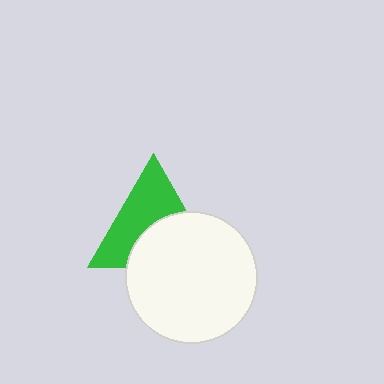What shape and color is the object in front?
The object in front is a white circle.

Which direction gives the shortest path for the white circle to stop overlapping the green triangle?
Moving down gives the shortest separation.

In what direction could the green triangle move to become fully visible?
The green triangle could move up. That would shift it out from behind the white circle entirely.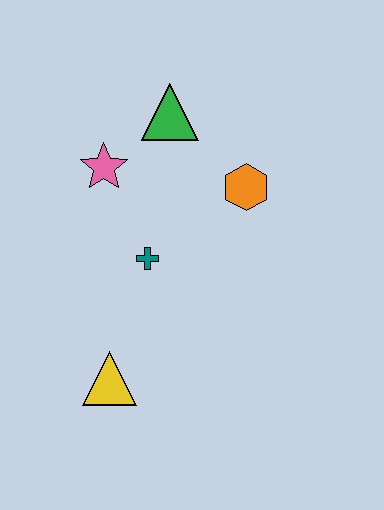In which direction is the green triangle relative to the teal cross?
The green triangle is above the teal cross.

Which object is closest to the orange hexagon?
The green triangle is closest to the orange hexagon.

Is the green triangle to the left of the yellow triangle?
No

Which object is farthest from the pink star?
The yellow triangle is farthest from the pink star.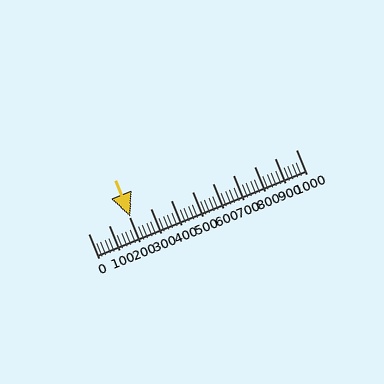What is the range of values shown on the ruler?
The ruler shows values from 0 to 1000.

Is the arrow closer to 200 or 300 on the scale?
The arrow is closer to 200.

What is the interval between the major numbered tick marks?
The major tick marks are spaced 100 units apart.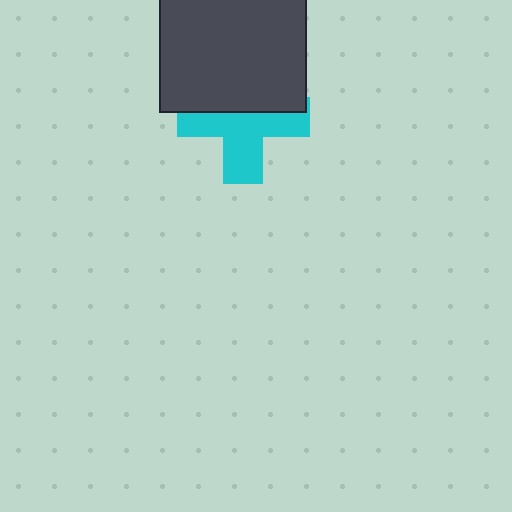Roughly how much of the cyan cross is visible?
About half of it is visible (roughly 56%).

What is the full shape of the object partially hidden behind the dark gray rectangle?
The partially hidden object is a cyan cross.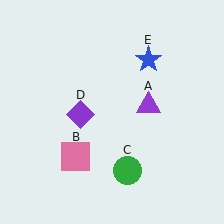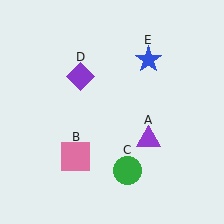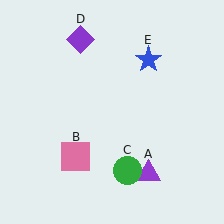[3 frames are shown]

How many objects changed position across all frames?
2 objects changed position: purple triangle (object A), purple diamond (object D).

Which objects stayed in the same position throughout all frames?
Pink square (object B) and green circle (object C) and blue star (object E) remained stationary.